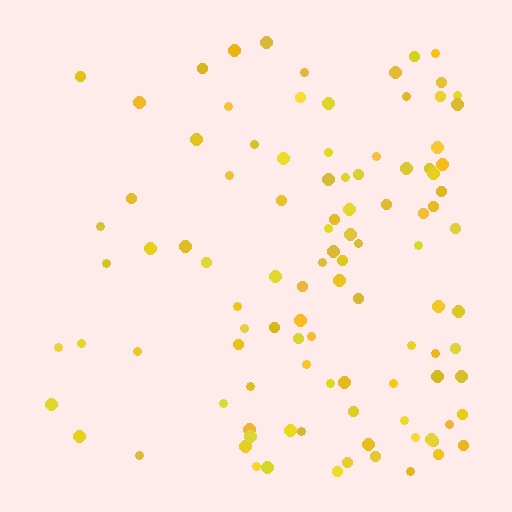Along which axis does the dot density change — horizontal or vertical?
Horizontal.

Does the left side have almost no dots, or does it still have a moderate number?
Still a moderate number, just noticeably fewer than the right.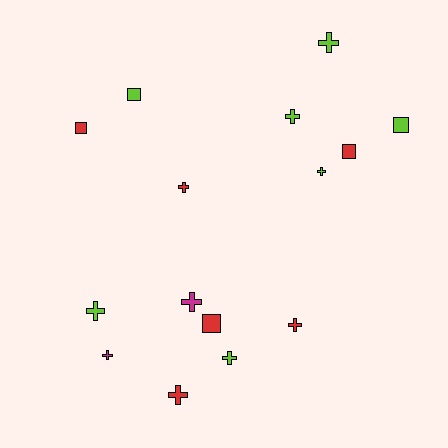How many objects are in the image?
There are 15 objects.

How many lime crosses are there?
There are 5 lime crosses.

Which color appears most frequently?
Lime, with 7 objects.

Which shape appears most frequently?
Cross, with 10 objects.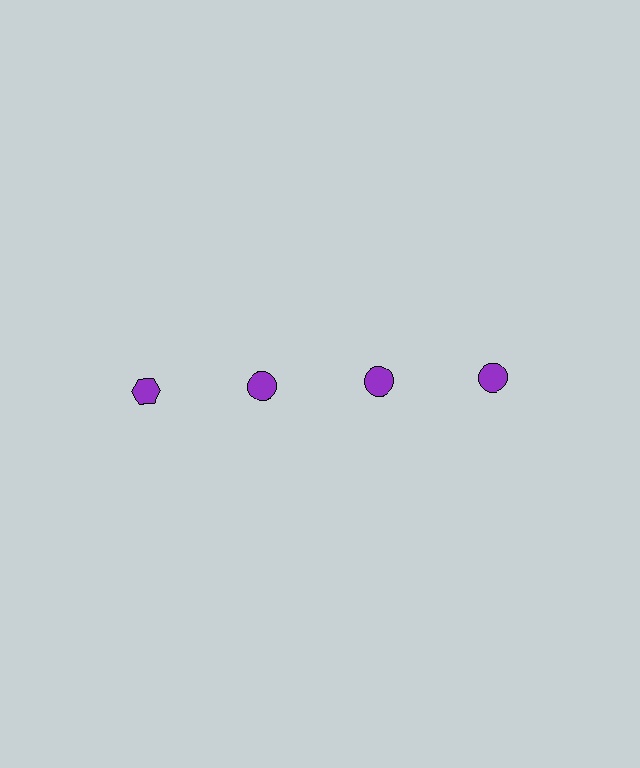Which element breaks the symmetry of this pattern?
The purple hexagon in the top row, leftmost column breaks the symmetry. All other shapes are purple circles.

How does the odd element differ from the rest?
It has a different shape: hexagon instead of circle.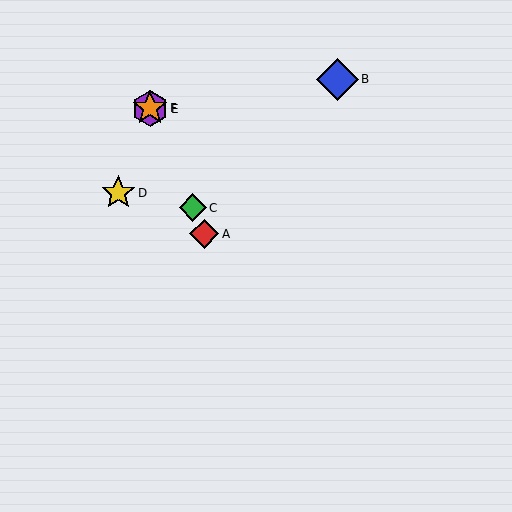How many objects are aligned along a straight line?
4 objects (A, C, E, F) are aligned along a straight line.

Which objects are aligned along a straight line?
Objects A, C, E, F are aligned along a straight line.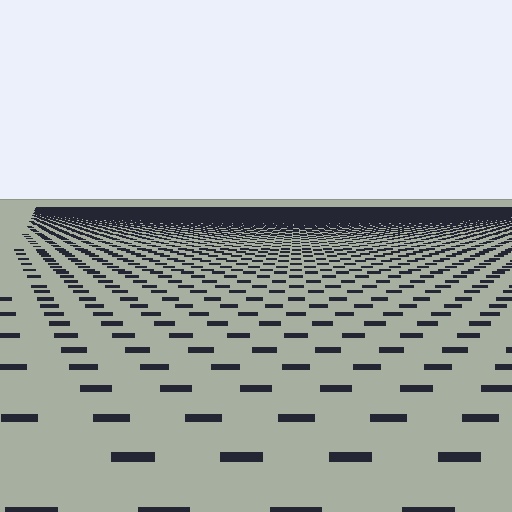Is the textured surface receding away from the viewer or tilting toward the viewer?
The surface is receding away from the viewer. Texture elements get smaller and denser toward the top.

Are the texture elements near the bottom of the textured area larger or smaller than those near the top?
Larger. Near the bottom, elements are closer to the viewer and appear at a bigger on-screen size.